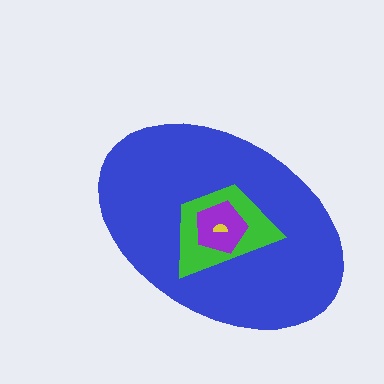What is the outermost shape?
The blue ellipse.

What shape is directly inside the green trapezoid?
The purple pentagon.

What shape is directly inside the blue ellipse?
The green trapezoid.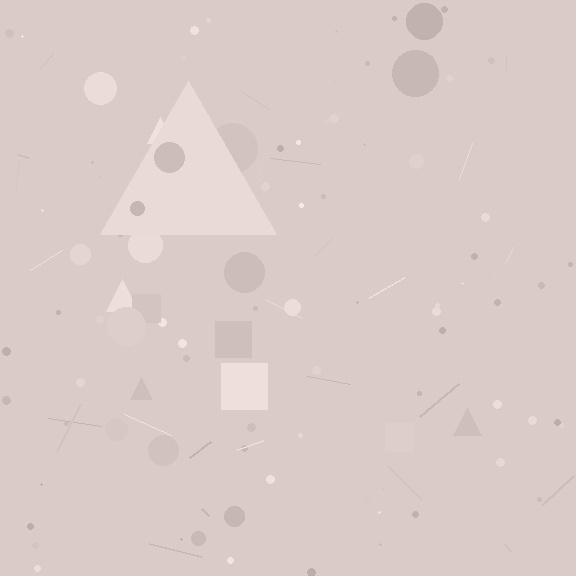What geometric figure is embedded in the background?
A triangle is embedded in the background.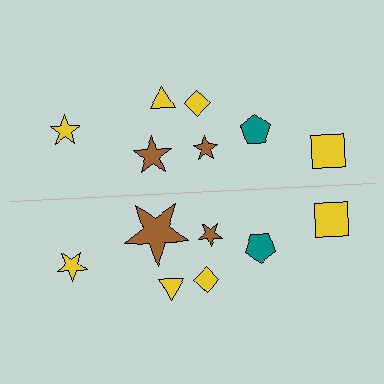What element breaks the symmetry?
The brown star on the bottom side has a different size than its mirror counterpart.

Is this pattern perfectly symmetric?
No, the pattern is not perfectly symmetric. The brown star on the bottom side has a different size than its mirror counterpart.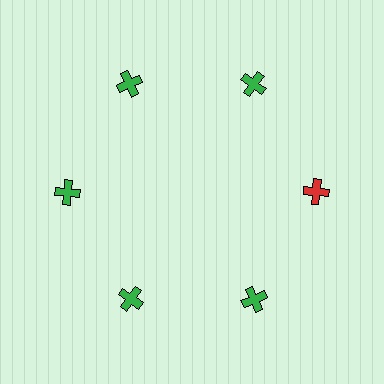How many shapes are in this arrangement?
There are 6 shapes arranged in a ring pattern.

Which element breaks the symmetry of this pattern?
The red cross at roughly the 3 o'clock position breaks the symmetry. All other shapes are green crosses.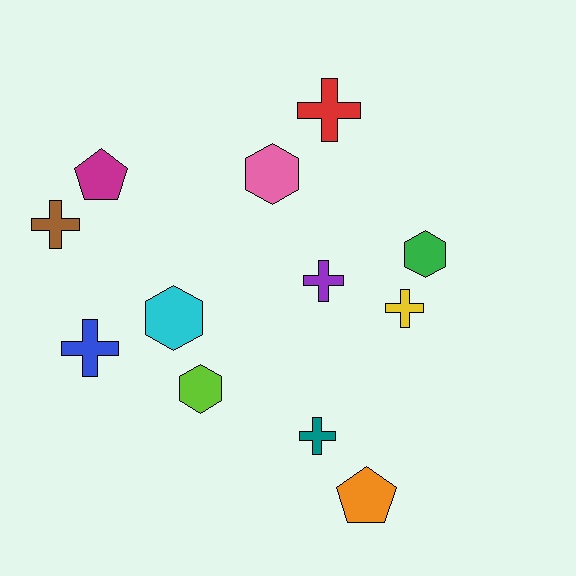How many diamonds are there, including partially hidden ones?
There are no diamonds.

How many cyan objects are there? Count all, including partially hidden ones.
There is 1 cyan object.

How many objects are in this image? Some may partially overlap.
There are 12 objects.